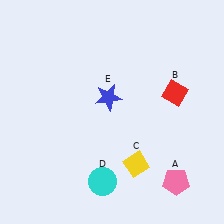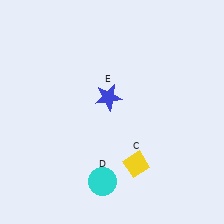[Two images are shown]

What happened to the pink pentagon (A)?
The pink pentagon (A) was removed in Image 2. It was in the bottom-right area of Image 1.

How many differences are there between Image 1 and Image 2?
There are 2 differences between the two images.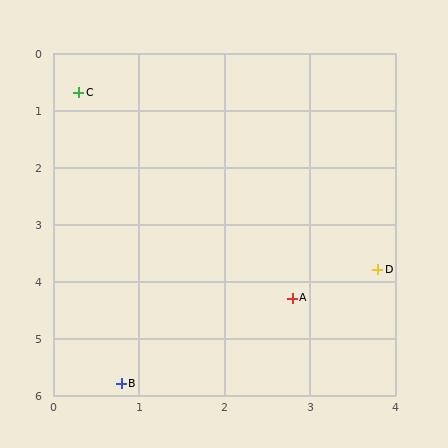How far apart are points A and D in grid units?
Points A and D are about 1.1 grid units apart.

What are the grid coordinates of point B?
Point B is at approximately (0.8, 5.8).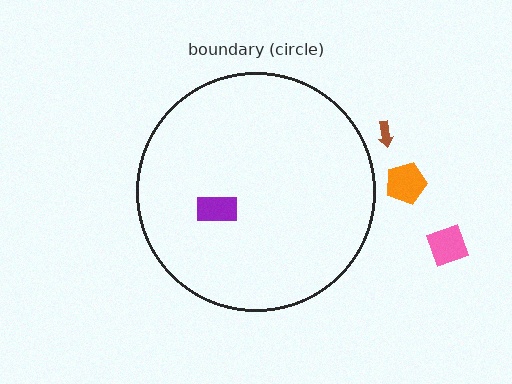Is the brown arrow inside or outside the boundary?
Outside.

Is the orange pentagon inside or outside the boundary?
Outside.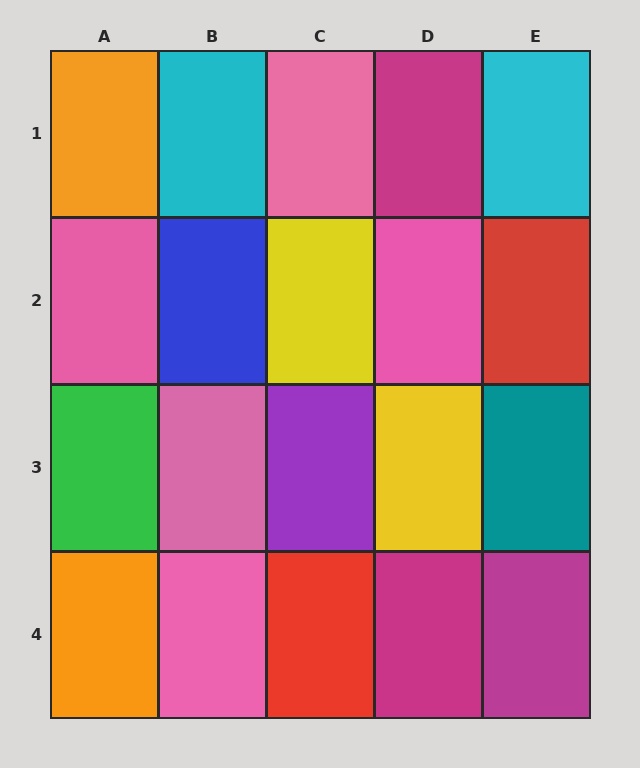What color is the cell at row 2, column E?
Red.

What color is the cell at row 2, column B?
Blue.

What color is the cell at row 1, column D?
Magenta.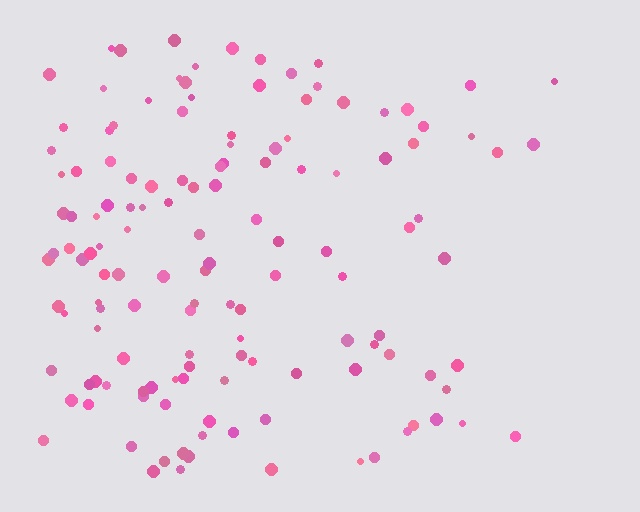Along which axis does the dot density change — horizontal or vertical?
Horizontal.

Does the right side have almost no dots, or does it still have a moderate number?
Still a moderate number, just noticeably fewer than the left.